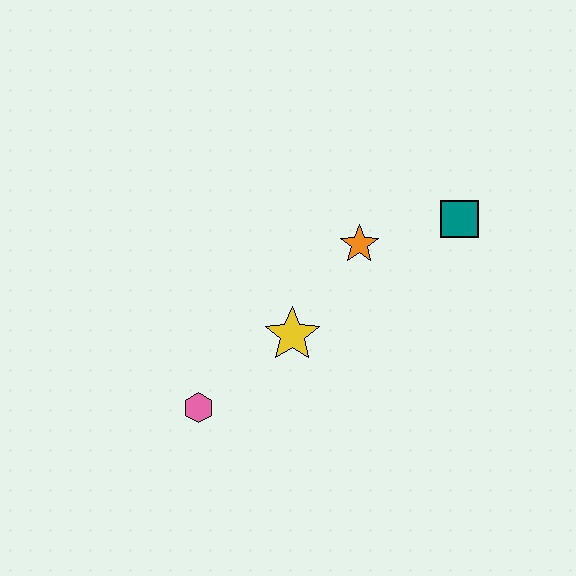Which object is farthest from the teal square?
The pink hexagon is farthest from the teal square.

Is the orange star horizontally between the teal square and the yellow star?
Yes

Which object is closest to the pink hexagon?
The yellow star is closest to the pink hexagon.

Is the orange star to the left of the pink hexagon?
No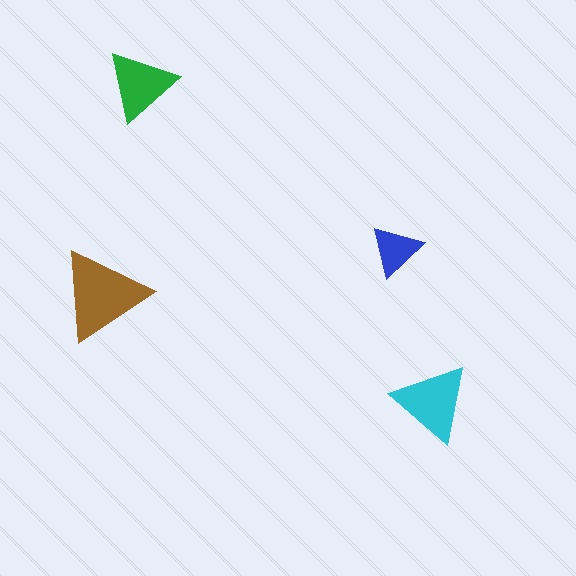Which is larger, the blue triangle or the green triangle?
The green one.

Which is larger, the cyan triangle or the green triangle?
The cyan one.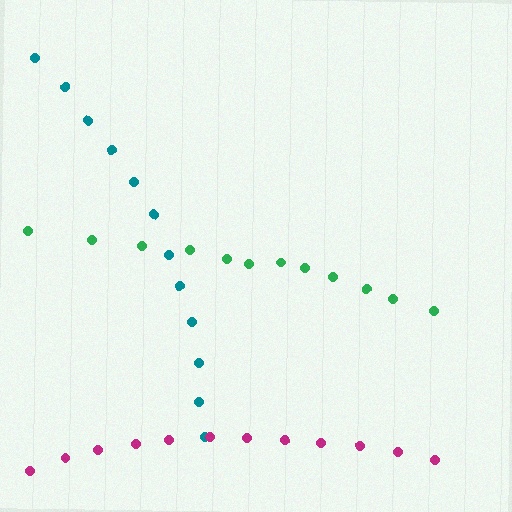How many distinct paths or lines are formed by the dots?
There are 3 distinct paths.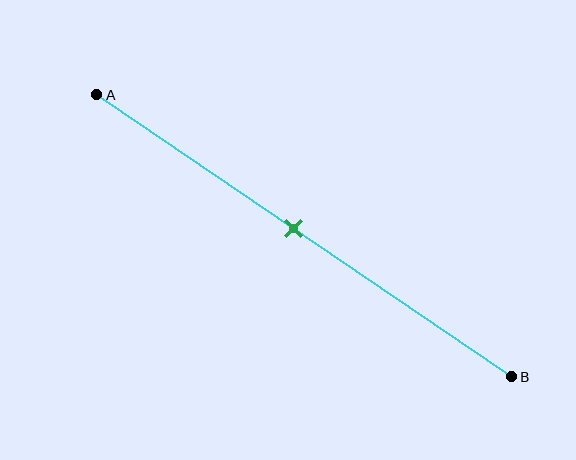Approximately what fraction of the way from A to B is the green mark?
The green mark is approximately 45% of the way from A to B.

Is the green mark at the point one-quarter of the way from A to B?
No, the mark is at about 45% from A, not at the 25% one-quarter point.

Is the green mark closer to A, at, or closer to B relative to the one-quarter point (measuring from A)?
The green mark is closer to point B than the one-quarter point of segment AB.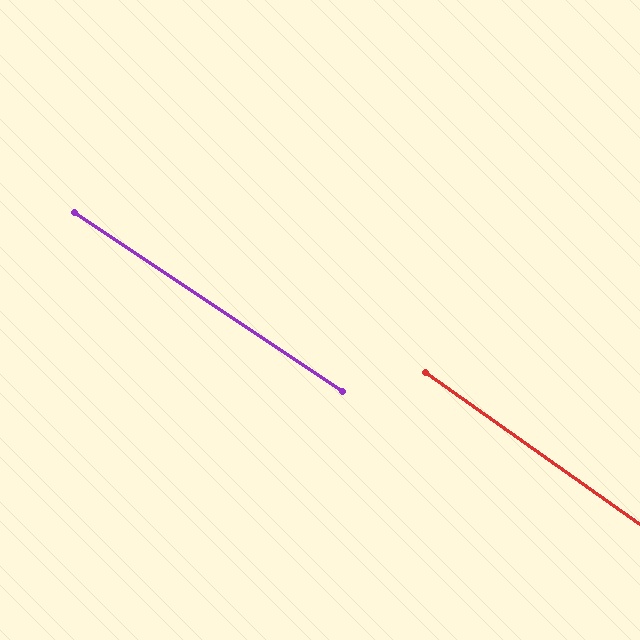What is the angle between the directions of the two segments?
Approximately 1 degree.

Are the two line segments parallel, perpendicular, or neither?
Parallel — their directions differ by only 1.4°.